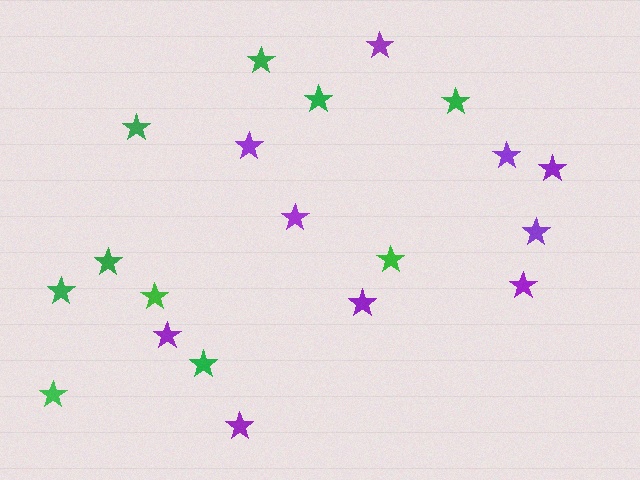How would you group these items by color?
There are 2 groups: one group of purple stars (10) and one group of green stars (10).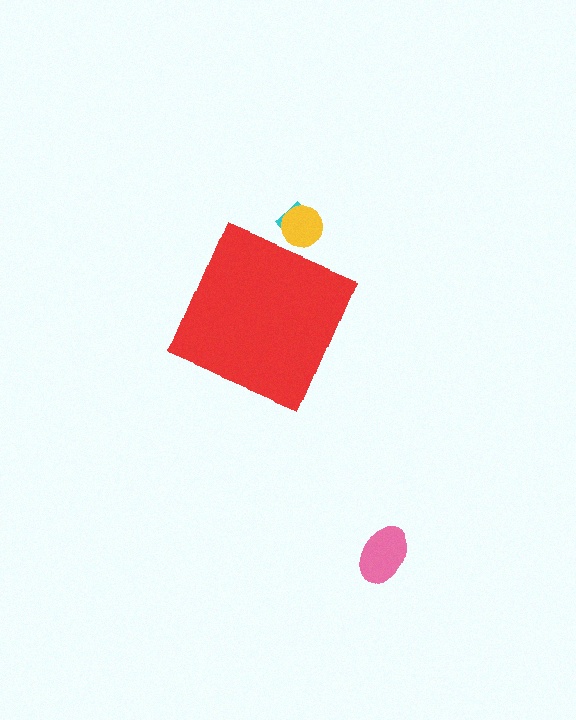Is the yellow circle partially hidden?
Yes, the yellow circle is partially hidden behind the red diamond.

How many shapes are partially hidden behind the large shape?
2 shapes are partially hidden.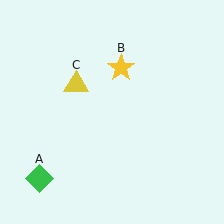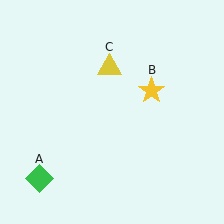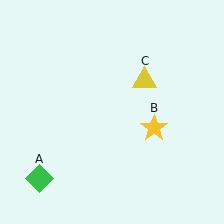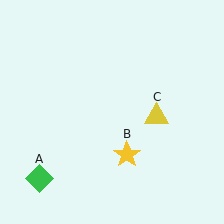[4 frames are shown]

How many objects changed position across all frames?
2 objects changed position: yellow star (object B), yellow triangle (object C).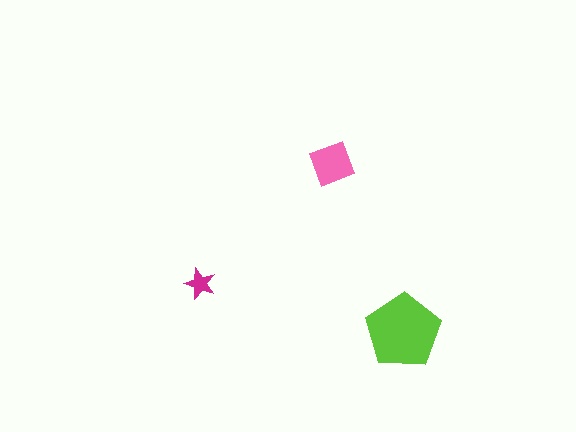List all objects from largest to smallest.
The lime pentagon, the pink square, the magenta star.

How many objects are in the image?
There are 3 objects in the image.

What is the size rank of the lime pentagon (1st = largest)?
1st.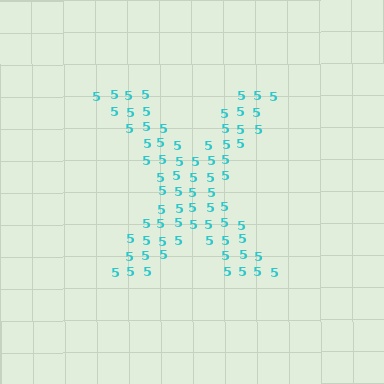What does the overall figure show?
The overall figure shows the letter X.